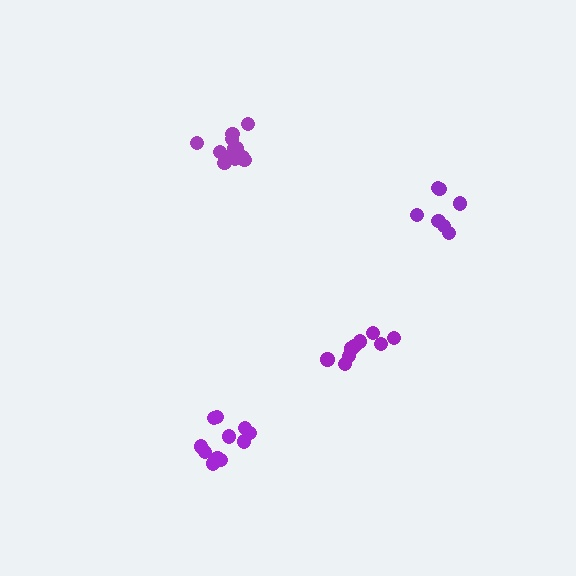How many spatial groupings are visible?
There are 4 spatial groupings.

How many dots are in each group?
Group 1: 12 dots, Group 2: 9 dots, Group 3: 12 dots, Group 4: 8 dots (41 total).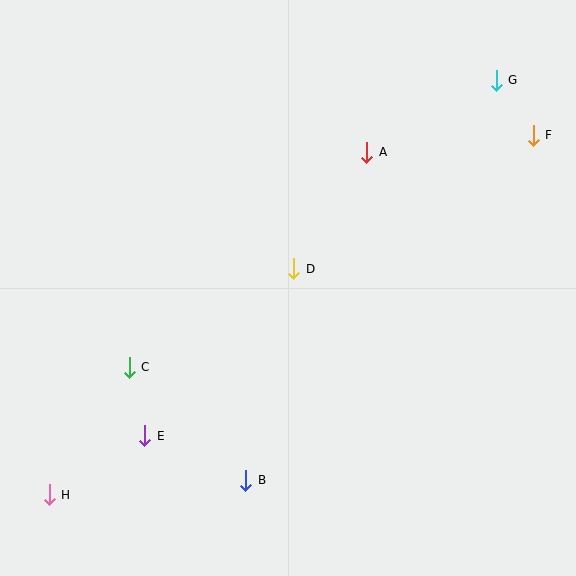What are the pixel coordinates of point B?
Point B is at (246, 480).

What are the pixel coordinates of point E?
Point E is at (145, 436).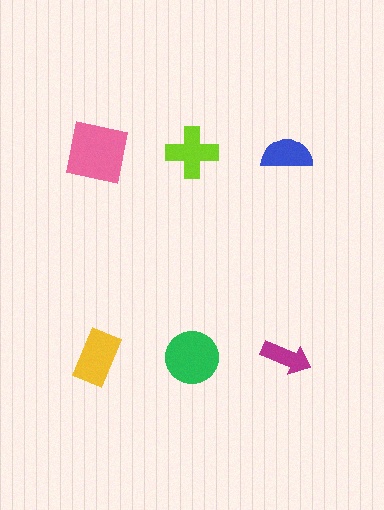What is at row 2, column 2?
A green circle.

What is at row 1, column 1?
A pink square.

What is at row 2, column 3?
A magenta arrow.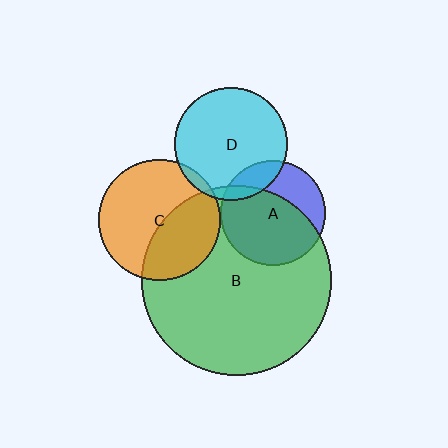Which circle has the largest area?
Circle B (green).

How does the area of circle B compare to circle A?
Approximately 3.3 times.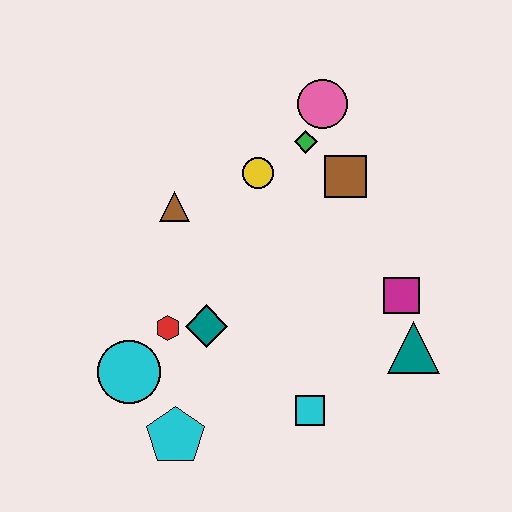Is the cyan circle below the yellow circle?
Yes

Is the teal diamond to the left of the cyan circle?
No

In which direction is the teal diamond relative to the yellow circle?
The teal diamond is below the yellow circle.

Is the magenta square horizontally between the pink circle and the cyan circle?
No